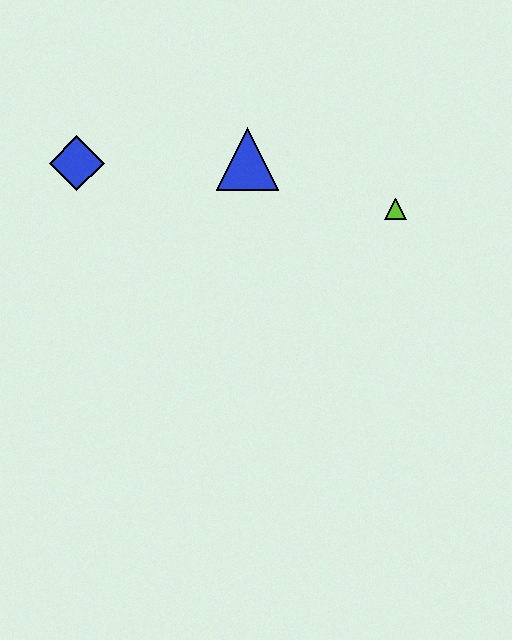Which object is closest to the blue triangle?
The lime triangle is closest to the blue triangle.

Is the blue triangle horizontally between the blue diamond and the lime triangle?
Yes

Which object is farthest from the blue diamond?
The lime triangle is farthest from the blue diamond.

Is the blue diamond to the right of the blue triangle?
No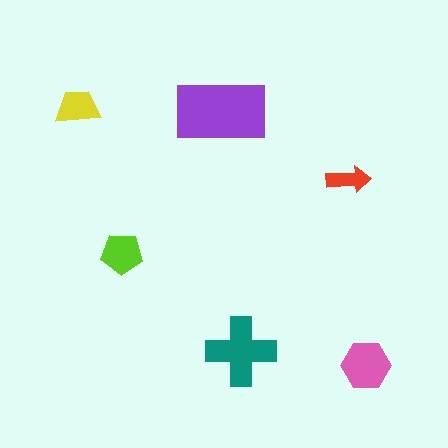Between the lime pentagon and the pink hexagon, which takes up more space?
The pink hexagon.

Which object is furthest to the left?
The yellow trapezoid is leftmost.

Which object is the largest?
The purple rectangle.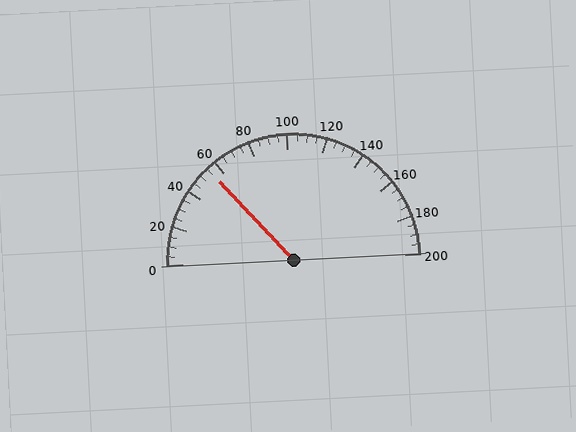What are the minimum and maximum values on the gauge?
The gauge ranges from 0 to 200.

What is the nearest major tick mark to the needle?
The nearest major tick mark is 60.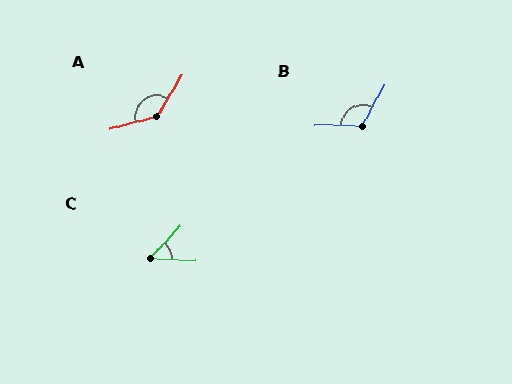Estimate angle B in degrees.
Approximately 118 degrees.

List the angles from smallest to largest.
C (49°), B (118°), A (137°).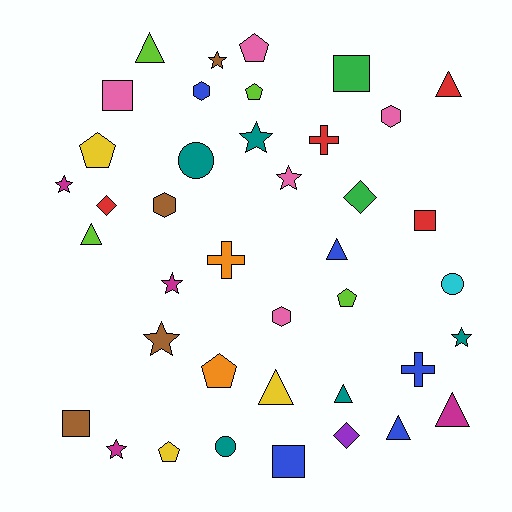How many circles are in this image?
There are 3 circles.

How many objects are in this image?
There are 40 objects.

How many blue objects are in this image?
There are 5 blue objects.